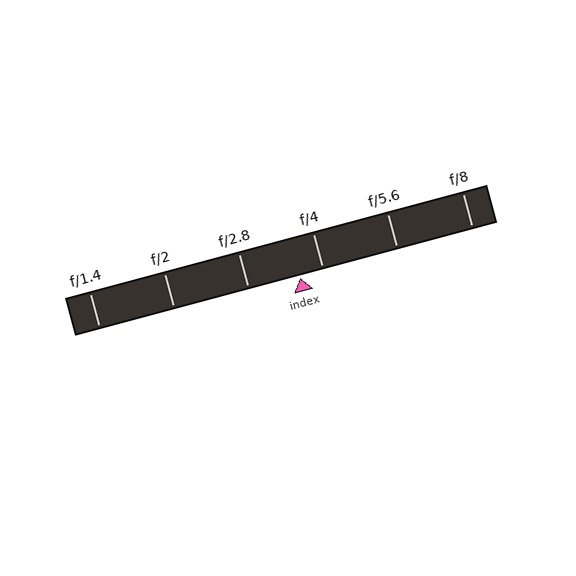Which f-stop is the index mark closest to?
The index mark is closest to f/4.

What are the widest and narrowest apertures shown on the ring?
The widest aperture shown is f/1.4 and the narrowest is f/8.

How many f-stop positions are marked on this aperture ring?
There are 6 f-stop positions marked.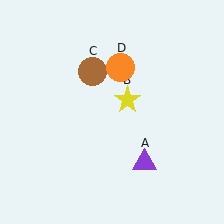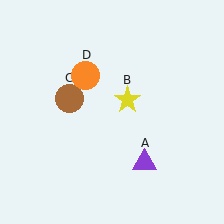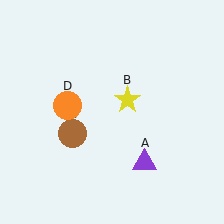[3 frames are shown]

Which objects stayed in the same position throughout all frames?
Purple triangle (object A) and yellow star (object B) remained stationary.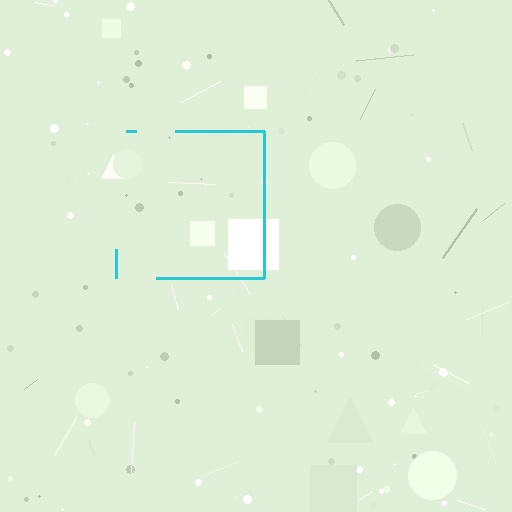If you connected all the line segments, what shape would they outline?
They would outline a square.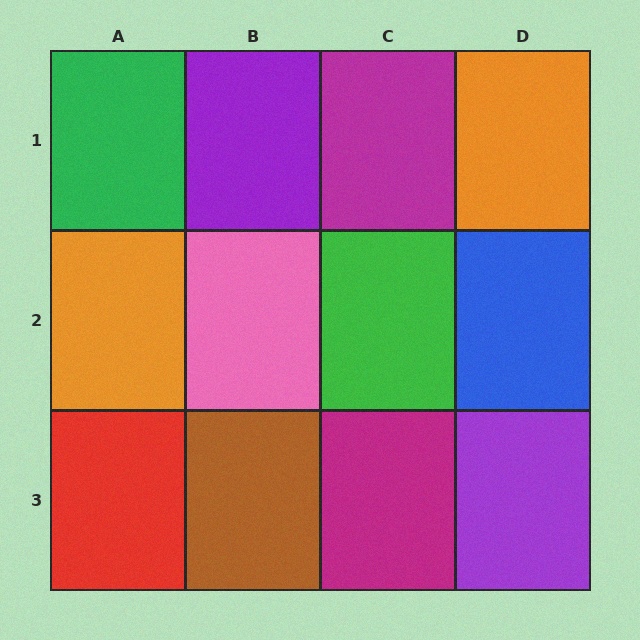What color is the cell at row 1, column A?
Green.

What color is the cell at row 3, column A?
Red.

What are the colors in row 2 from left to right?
Orange, pink, green, blue.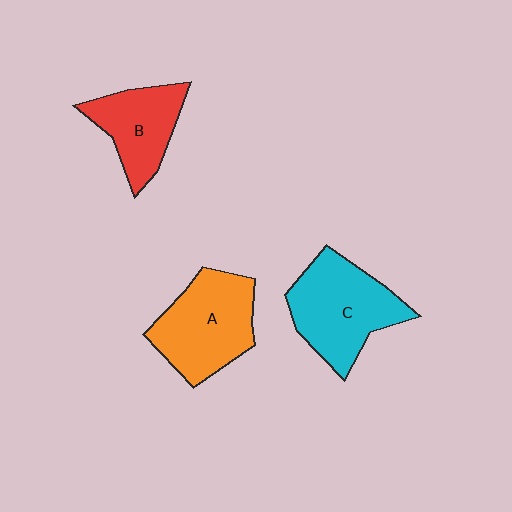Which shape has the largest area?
Shape C (cyan).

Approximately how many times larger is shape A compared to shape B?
Approximately 1.4 times.